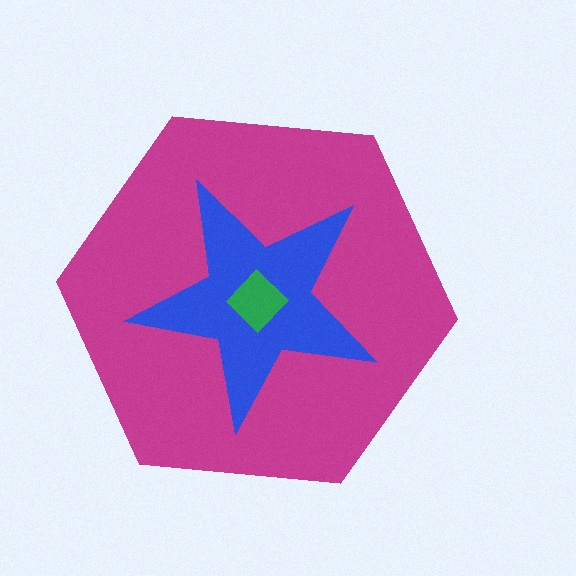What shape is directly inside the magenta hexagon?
The blue star.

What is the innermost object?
The green diamond.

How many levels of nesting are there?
3.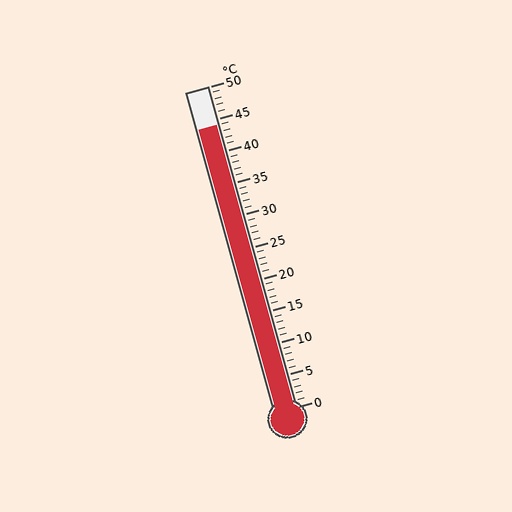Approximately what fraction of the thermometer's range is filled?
The thermometer is filled to approximately 90% of its range.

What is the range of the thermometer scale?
The thermometer scale ranges from 0°C to 50°C.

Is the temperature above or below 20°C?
The temperature is above 20°C.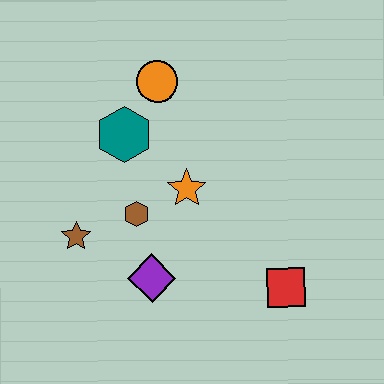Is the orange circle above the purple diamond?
Yes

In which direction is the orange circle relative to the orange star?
The orange circle is above the orange star.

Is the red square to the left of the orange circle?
No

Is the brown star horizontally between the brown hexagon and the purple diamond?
No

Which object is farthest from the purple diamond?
The orange circle is farthest from the purple diamond.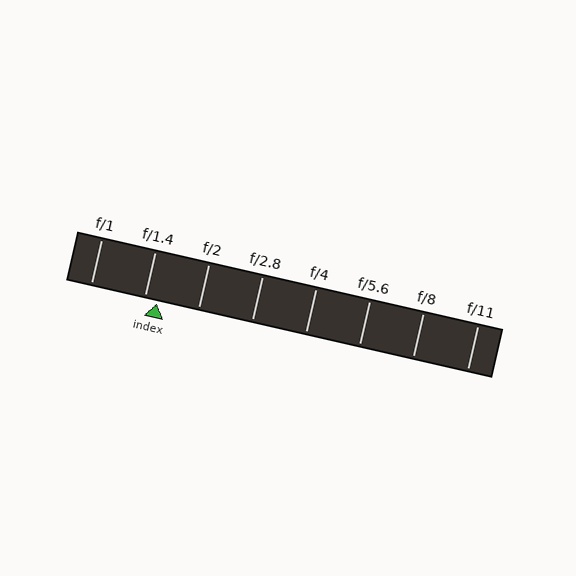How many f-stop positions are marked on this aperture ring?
There are 8 f-stop positions marked.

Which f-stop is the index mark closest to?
The index mark is closest to f/1.4.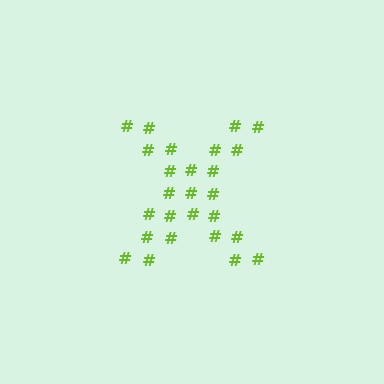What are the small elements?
The small elements are hash symbols.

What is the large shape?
The large shape is the letter X.